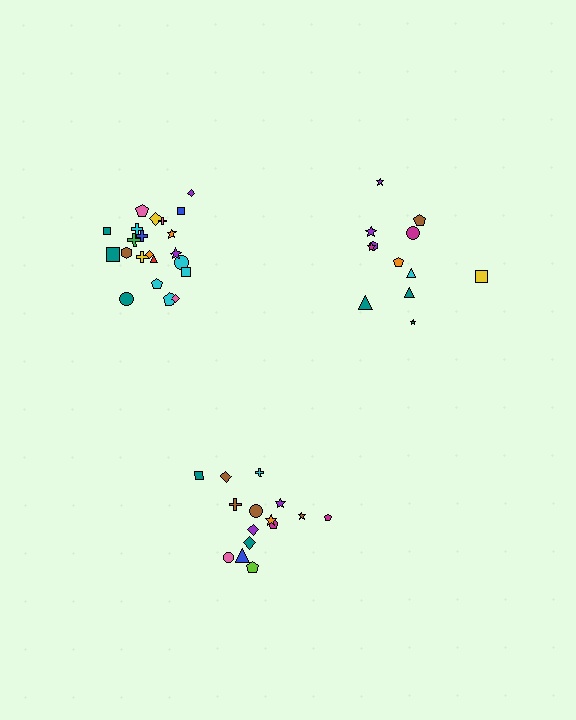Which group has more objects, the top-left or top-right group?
The top-left group.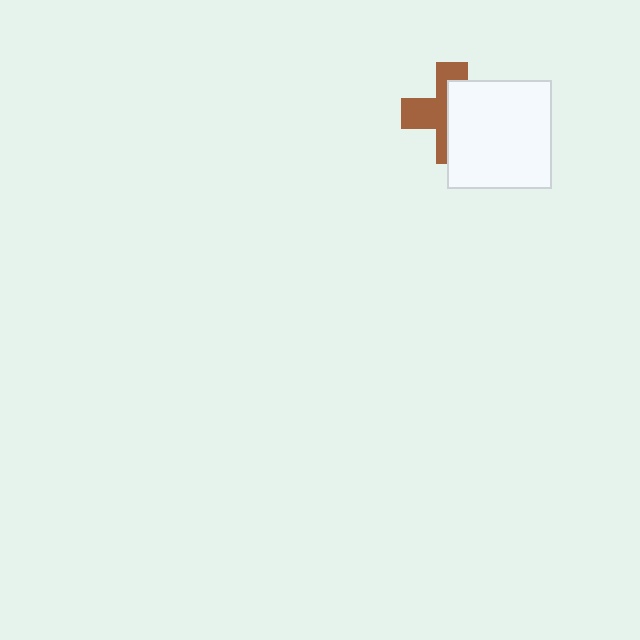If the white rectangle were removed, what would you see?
You would see the complete brown cross.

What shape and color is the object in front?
The object in front is a white rectangle.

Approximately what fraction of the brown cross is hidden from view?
Roughly 51% of the brown cross is hidden behind the white rectangle.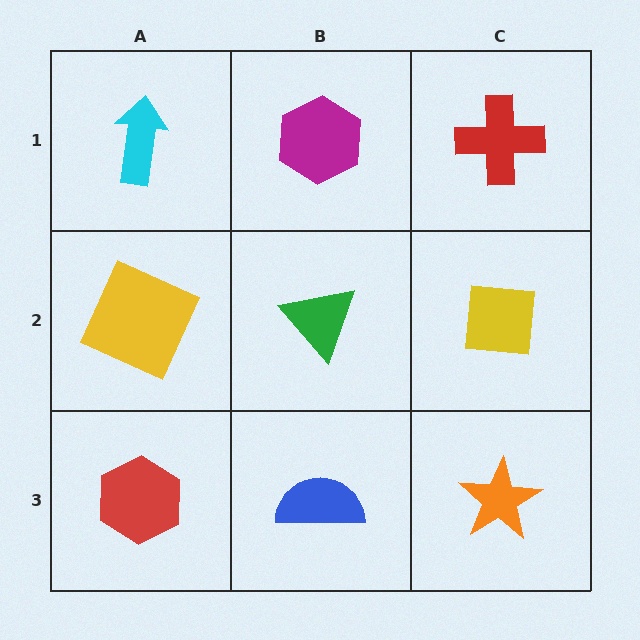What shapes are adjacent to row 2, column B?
A magenta hexagon (row 1, column B), a blue semicircle (row 3, column B), a yellow square (row 2, column A), a yellow square (row 2, column C).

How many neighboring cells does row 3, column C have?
2.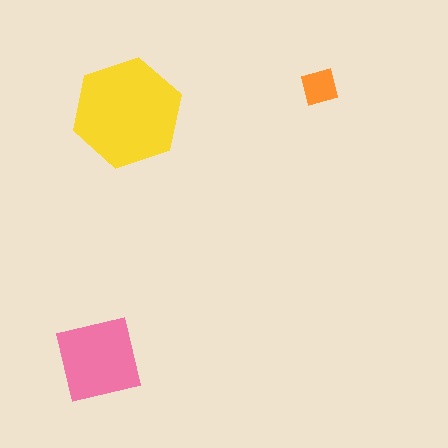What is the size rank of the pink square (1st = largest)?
2nd.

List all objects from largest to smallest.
The yellow hexagon, the pink square, the orange square.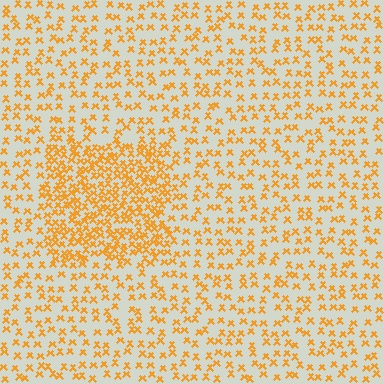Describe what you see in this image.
The image contains small orange elements arranged at two different densities. A rectangle-shaped region is visible where the elements are more densely packed than the surrounding area.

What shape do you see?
I see a rectangle.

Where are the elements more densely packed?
The elements are more densely packed inside the rectangle boundary.